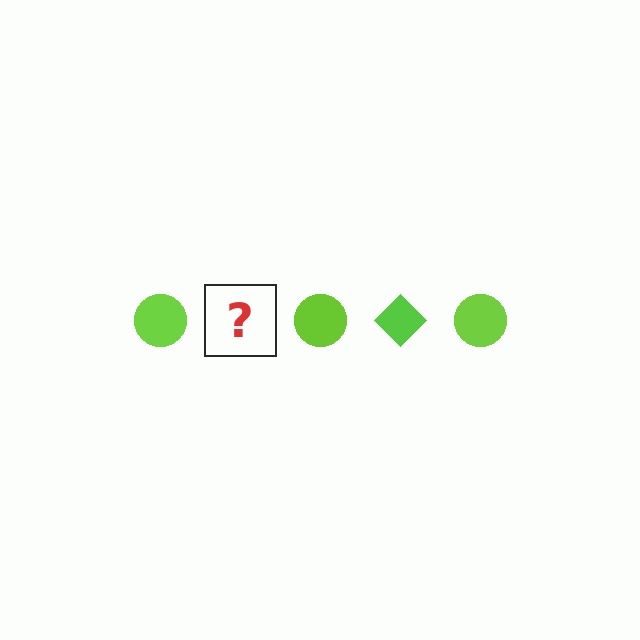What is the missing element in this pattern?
The missing element is a lime diamond.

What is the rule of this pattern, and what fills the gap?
The rule is that the pattern cycles through circle, diamond shapes in lime. The gap should be filled with a lime diamond.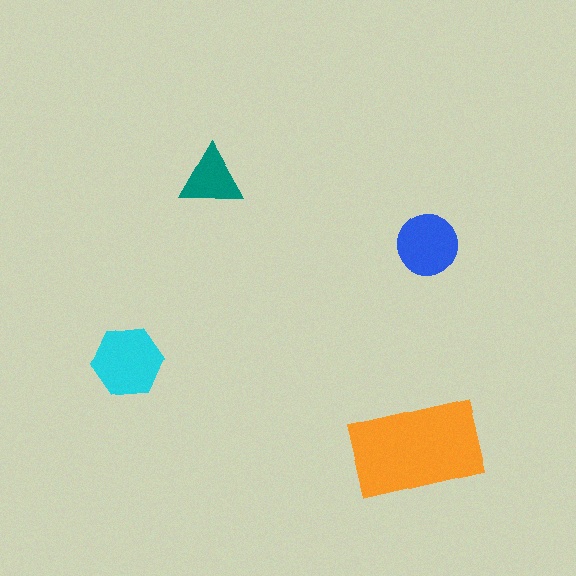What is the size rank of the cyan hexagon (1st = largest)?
2nd.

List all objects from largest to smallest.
The orange rectangle, the cyan hexagon, the blue circle, the teal triangle.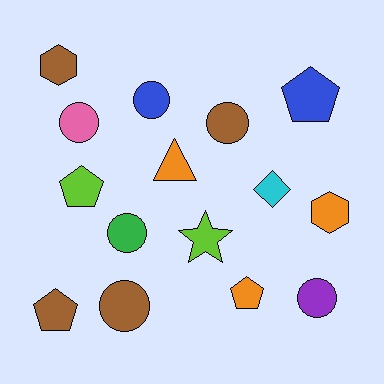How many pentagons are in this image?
There are 4 pentagons.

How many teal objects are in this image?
There are no teal objects.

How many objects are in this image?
There are 15 objects.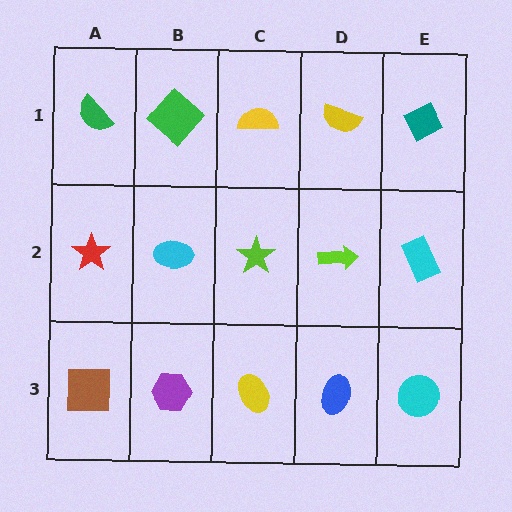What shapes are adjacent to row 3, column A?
A red star (row 2, column A), a purple hexagon (row 3, column B).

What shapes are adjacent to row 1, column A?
A red star (row 2, column A), a green diamond (row 1, column B).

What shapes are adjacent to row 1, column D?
A lime arrow (row 2, column D), a yellow semicircle (row 1, column C), a teal diamond (row 1, column E).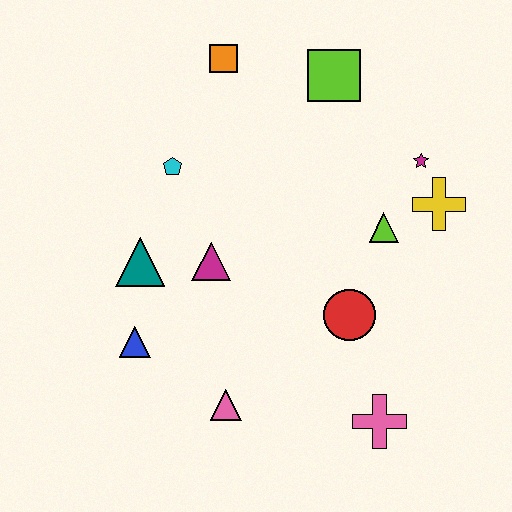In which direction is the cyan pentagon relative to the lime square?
The cyan pentagon is to the left of the lime square.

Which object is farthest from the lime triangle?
The blue triangle is farthest from the lime triangle.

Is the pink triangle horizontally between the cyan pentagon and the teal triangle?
No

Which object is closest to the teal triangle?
The magenta triangle is closest to the teal triangle.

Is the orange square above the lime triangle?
Yes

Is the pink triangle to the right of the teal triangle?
Yes